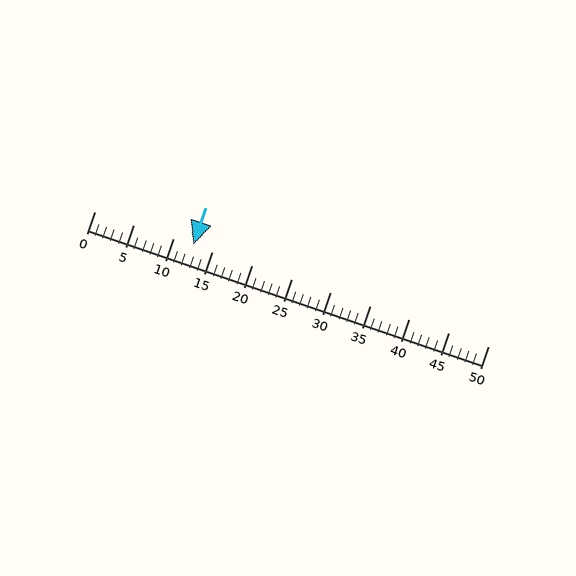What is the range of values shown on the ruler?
The ruler shows values from 0 to 50.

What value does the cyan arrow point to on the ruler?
The cyan arrow points to approximately 12.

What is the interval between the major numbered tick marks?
The major tick marks are spaced 5 units apart.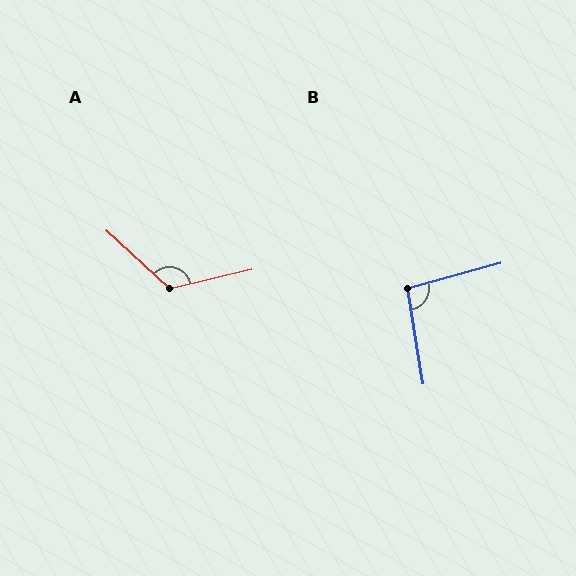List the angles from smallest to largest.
B (96°), A (124°).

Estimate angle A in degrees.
Approximately 124 degrees.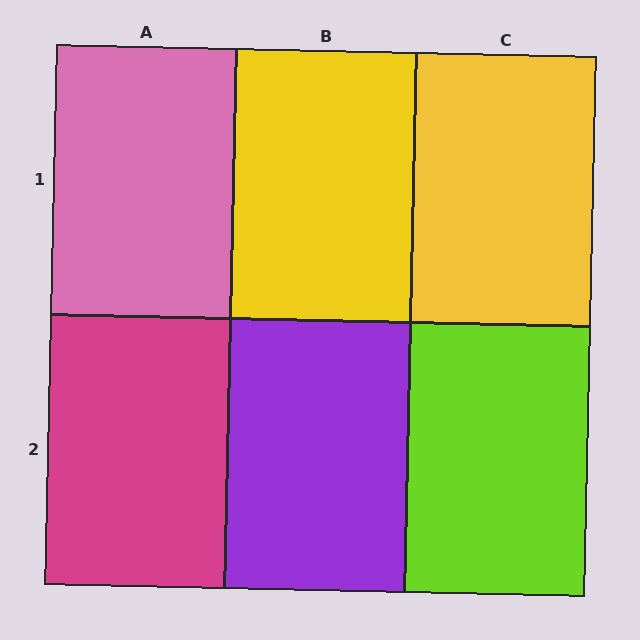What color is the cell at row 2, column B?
Purple.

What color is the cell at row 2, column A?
Magenta.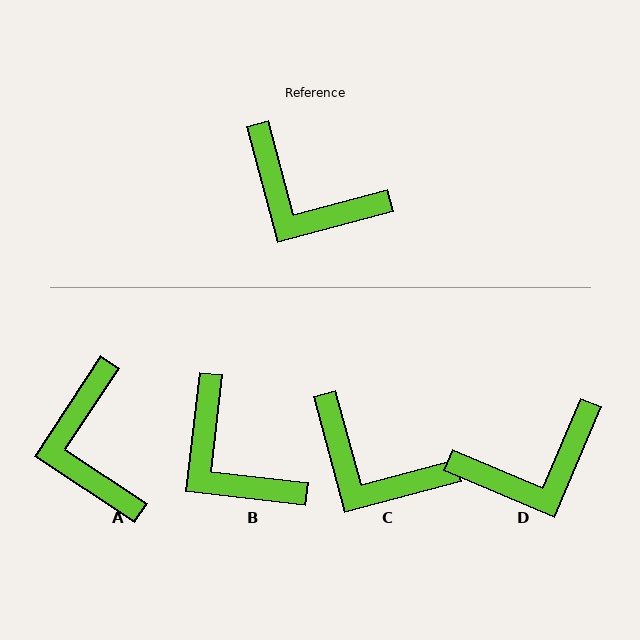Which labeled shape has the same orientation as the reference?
C.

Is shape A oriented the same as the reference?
No, it is off by about 48 degrees.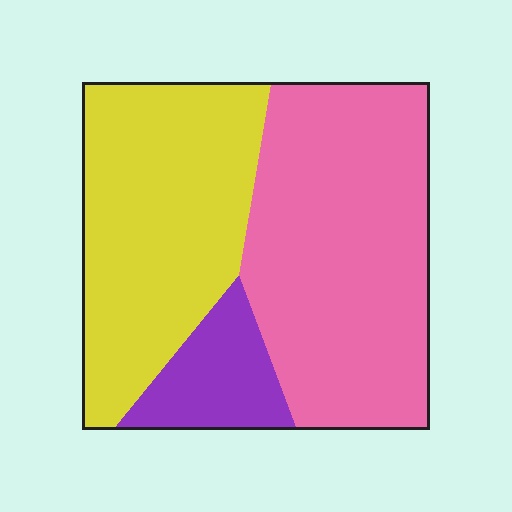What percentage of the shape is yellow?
Yellow takes up about two fifths (2/5) of the shape.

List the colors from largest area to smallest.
From largest to smallest: pink, yellow, purple.